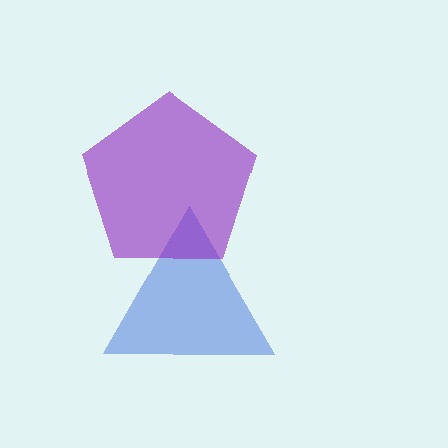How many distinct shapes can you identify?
There are 2 distinct shapes: a blue triangle, a purple pentagon.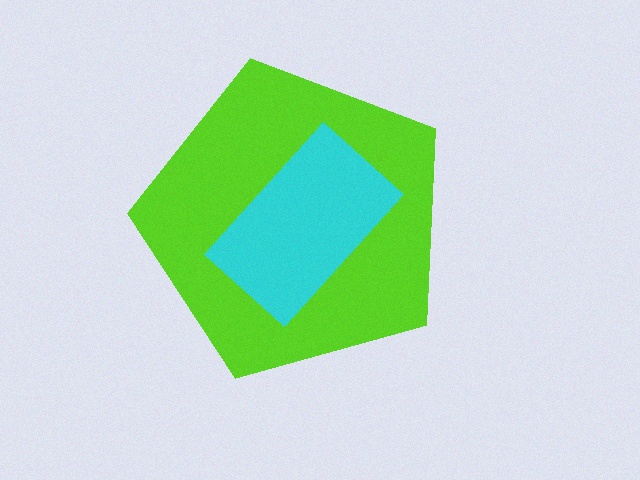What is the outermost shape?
The lime pentagon.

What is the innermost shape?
The cyan rectangle.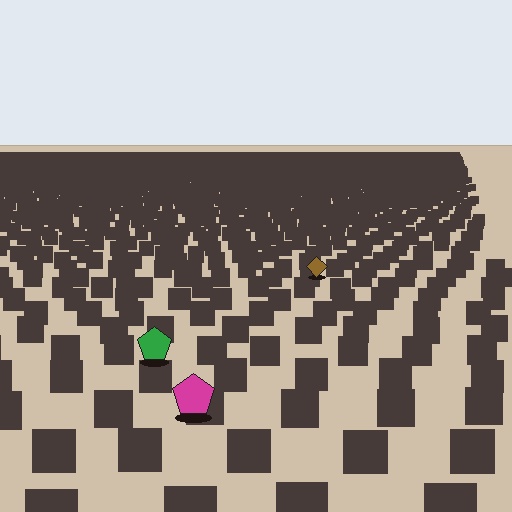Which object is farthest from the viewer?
The brown diamond is farthest from the viewer. It appears smaller and the ground texture around it is denser.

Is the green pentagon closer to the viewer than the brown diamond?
Yes. The green pentagon is closer — you can tell from the texture gradient: the ground texture is coarser near it.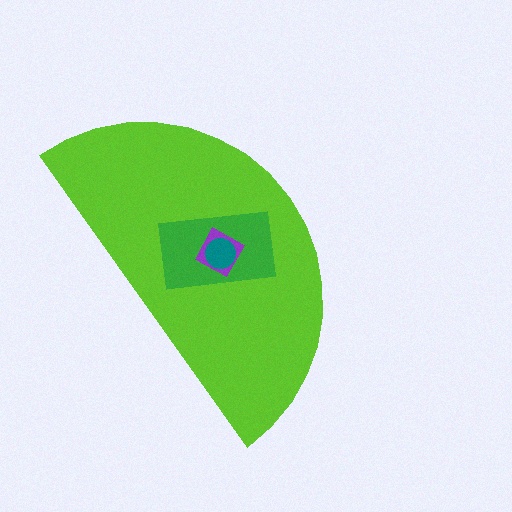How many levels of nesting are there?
4.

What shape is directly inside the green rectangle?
The purple square.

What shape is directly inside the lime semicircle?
The green rectangle.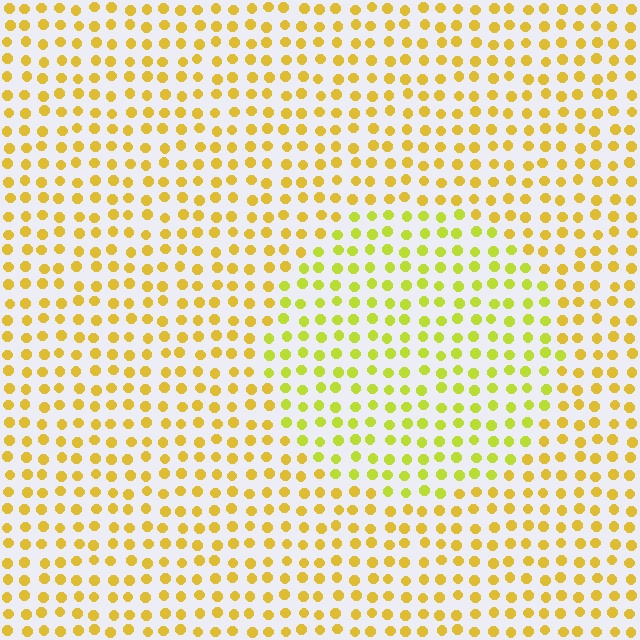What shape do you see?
I see a circle.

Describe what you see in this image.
The image is filled with small yellow elements in a uniform arrangement. A circle-shaped region is visible where the elements are tinted to a slightly different hue, forming a subtle color boundary.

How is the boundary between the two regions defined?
The boundary is defined purely by a slight shift in hue (about 25 degrees). Spacing, size, and orientation are identical on both sides.